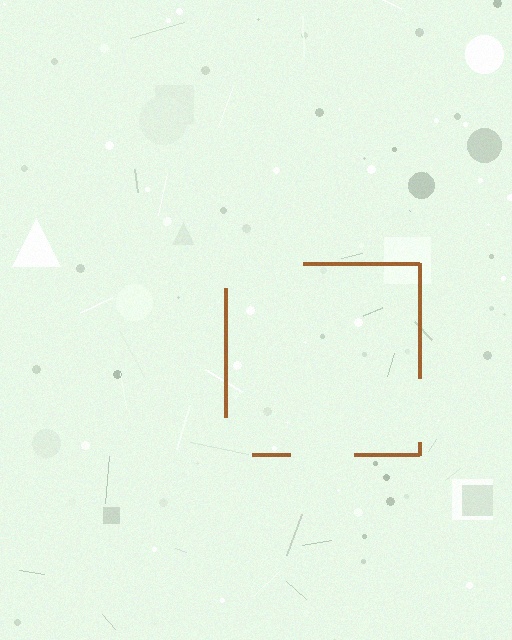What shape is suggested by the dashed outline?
The dashed outline suggests a square.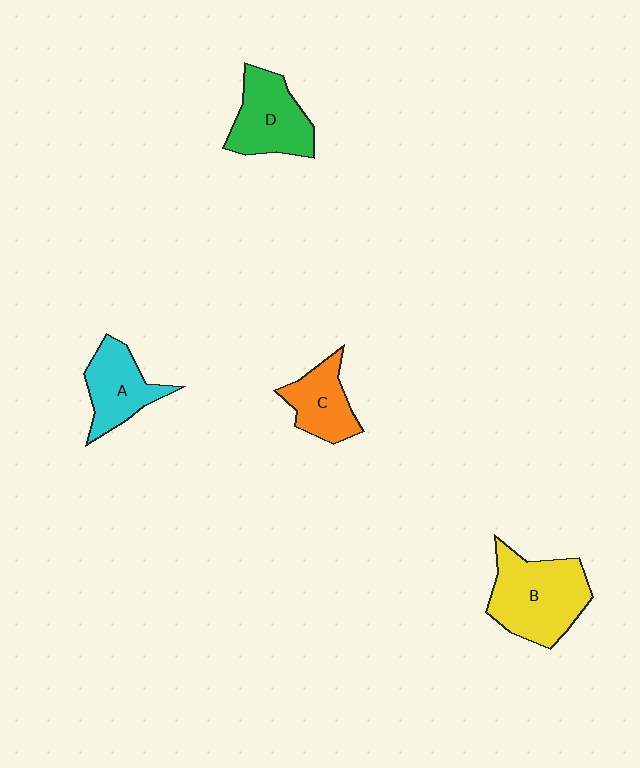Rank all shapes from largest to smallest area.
From largest to smallest: B (yellow), D (green), A (cyan), C (orange).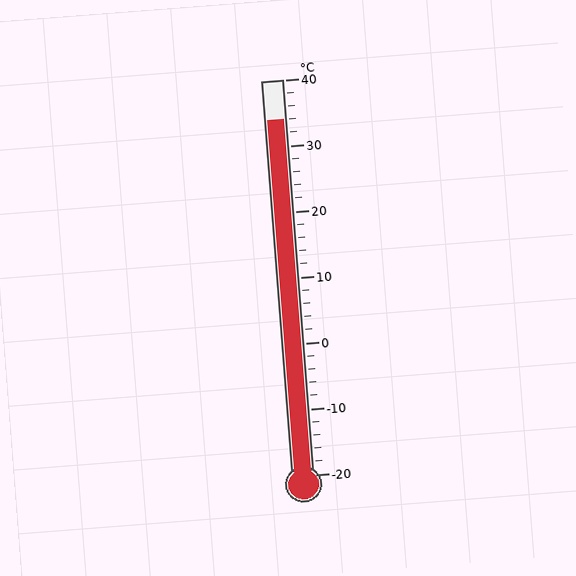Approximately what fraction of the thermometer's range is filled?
The thermometer is filled to approximately 90% of its range.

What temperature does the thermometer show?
The thermometer shows approximately 34°C.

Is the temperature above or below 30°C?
The temperature is above 30°C.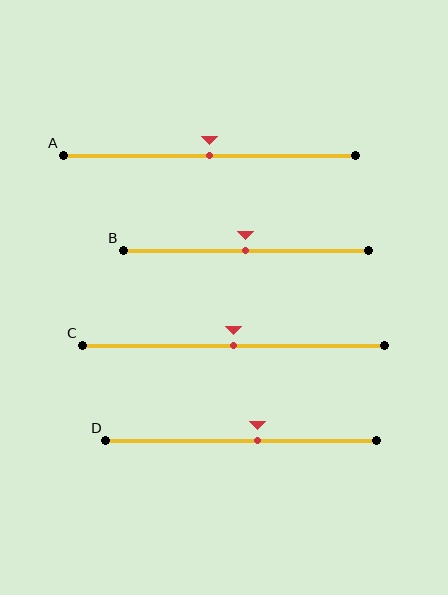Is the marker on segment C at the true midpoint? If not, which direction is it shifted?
Yes, the marker on segment C is at the true midpoint.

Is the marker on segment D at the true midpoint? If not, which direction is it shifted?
No, the marker on segment D is shifted to the right by about 6% of the segment length.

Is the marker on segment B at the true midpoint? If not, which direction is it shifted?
Yes, the marker on segment B is at the true midpoint.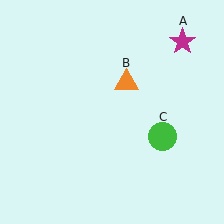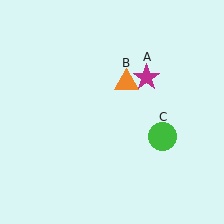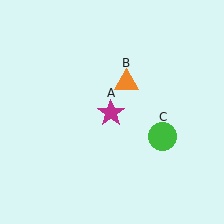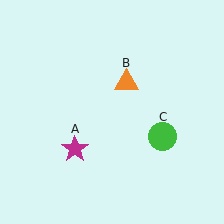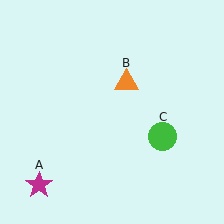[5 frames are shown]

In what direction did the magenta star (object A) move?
The magenta star (object A) moved down and to the left.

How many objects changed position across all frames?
1 object changed position: magenta star (object A).